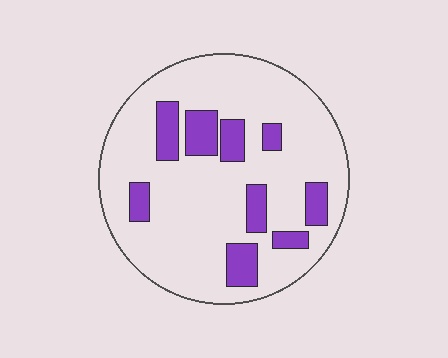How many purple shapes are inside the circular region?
9.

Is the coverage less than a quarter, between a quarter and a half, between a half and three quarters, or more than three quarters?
Less than a quarter.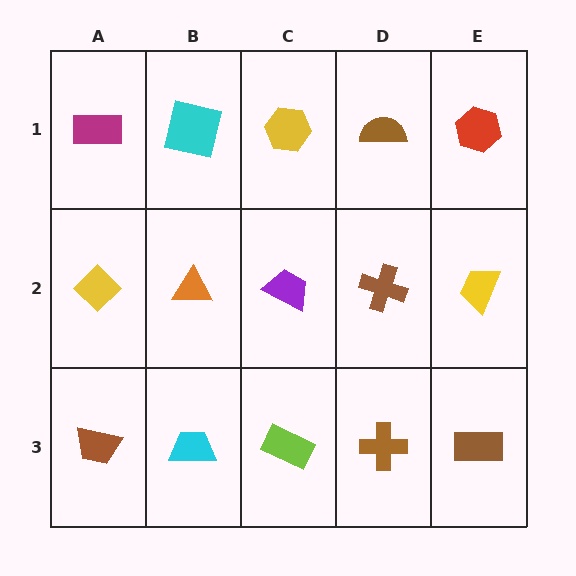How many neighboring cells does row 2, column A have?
3.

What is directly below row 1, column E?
A yellow trapezoid.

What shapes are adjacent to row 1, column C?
A purple trapezoid (row 2, column C), a cyan square (row 1, column B), a brown semicircle (row 1, column D).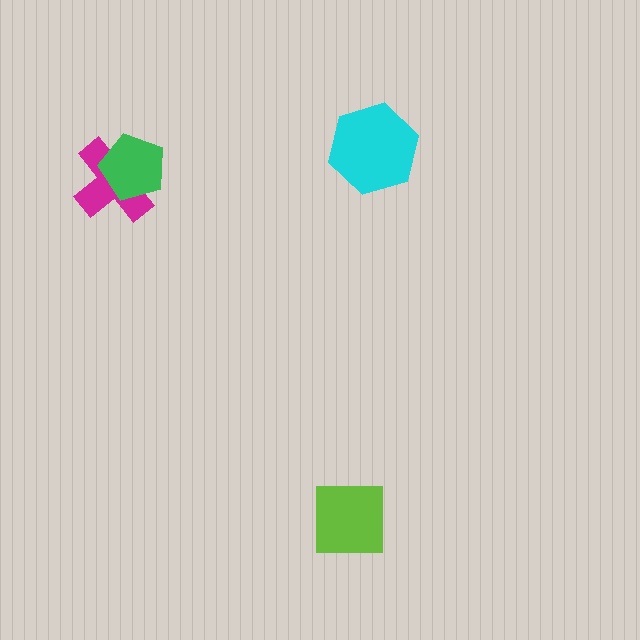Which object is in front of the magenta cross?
The green pentagon is in front of the magenta cross.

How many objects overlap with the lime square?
0 objects overlap with the lime square.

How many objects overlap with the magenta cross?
1 object overlaps with the magenta cross.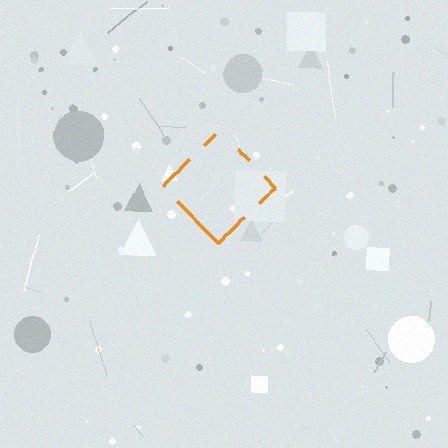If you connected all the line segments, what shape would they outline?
They would outline a diamond.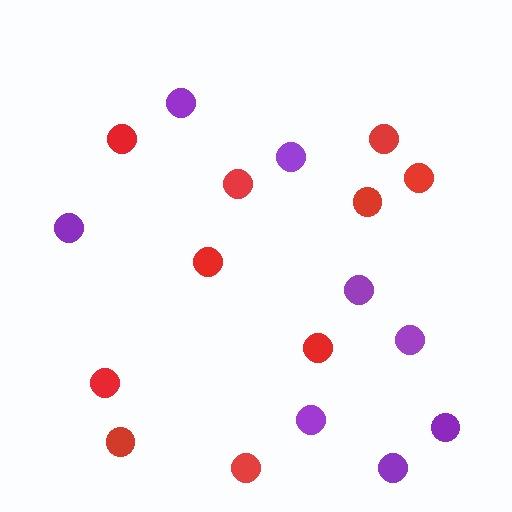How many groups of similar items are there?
There are 2 groups: one group of purple circles (8) and one group of red circles (10).